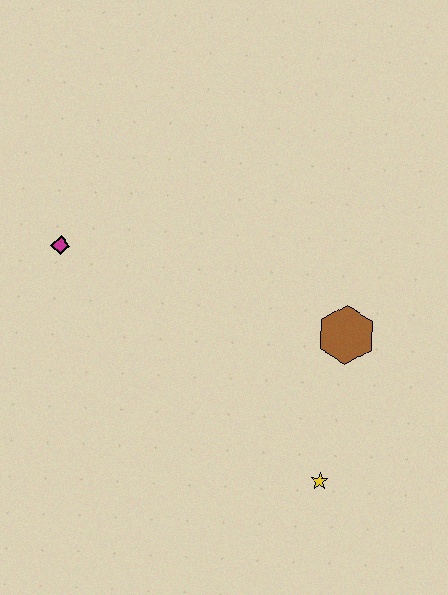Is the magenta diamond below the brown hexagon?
No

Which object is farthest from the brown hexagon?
The magenta diamond is farthest from the brown hexagon.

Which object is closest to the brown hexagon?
The yellow star is closest to the brown hexagon.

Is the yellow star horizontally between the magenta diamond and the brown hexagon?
Yes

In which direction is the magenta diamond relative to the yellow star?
The magenta diamond is to the left of the yellow star.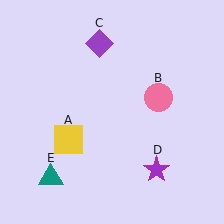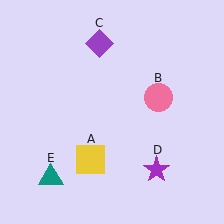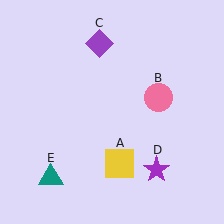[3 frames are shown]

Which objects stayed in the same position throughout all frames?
Pink circle (object B) and purple diamond (object C) and purple star (object D) and teal triangle (object E) remained stationary.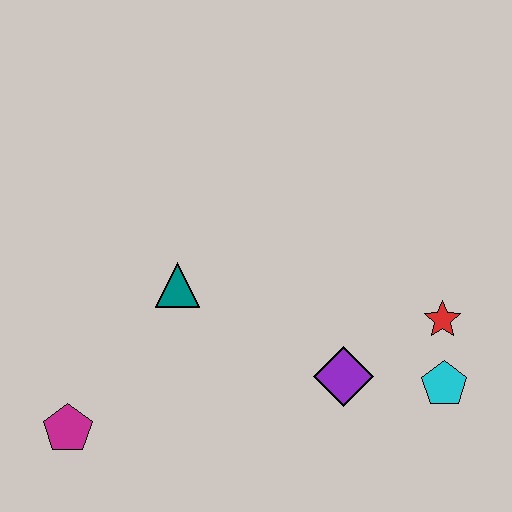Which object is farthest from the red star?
The magenta pentagon is farthest from the red star.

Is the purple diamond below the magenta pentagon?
No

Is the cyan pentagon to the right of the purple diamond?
Yes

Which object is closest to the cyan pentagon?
The red star is closest to the cyan pentagon.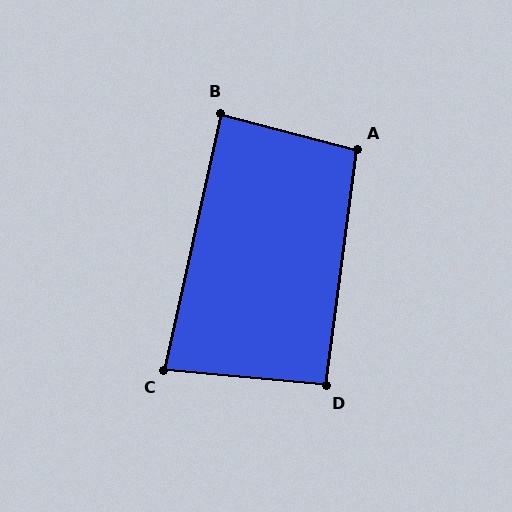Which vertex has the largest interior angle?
A, at approximately 97 degrees.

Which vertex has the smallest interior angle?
C, at approximately 83 degrees.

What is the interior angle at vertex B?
Approximately 88 degrees (approximately right).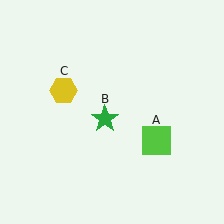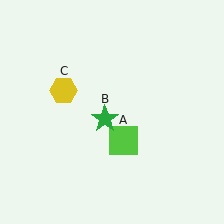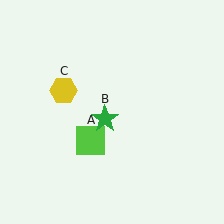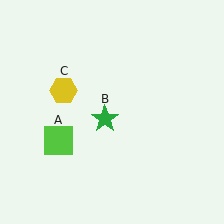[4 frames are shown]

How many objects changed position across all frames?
1 object changed position: lime square (object A).